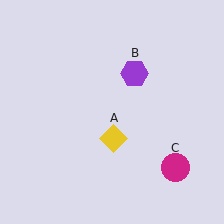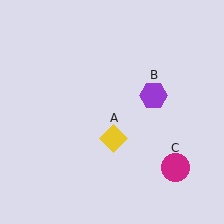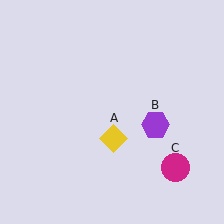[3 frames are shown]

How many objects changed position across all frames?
1 object changed position: purple hexagon (object B).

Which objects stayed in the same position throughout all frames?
Yellow diamond (object A) and magenta circle (object C) remained stationary.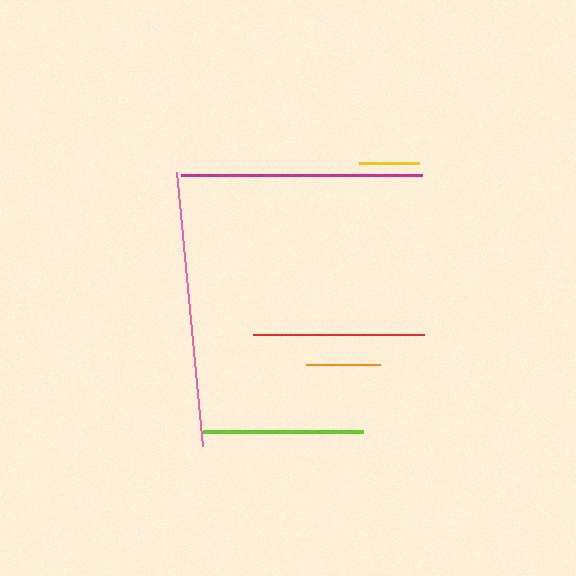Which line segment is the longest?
The pink line is the longest at approximately 275 pixels.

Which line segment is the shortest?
The yellow line is the shortest at approximately 61 pixels.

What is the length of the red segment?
The red segment is approximately 171 pixels long.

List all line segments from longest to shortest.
From longest to shortest: pink, magenta, red, lime, orange, yellow.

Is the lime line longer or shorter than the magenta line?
The magenta line is longer than the lime line.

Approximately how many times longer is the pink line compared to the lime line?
The pink line is approximately 1.7 times the length of the lime line.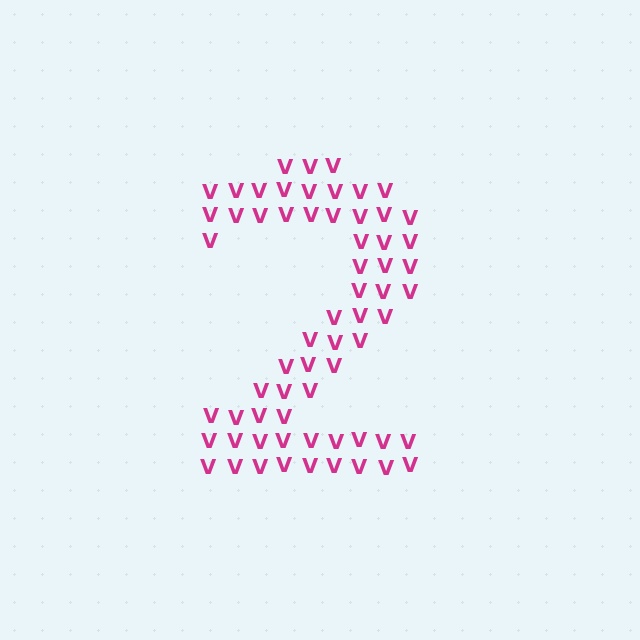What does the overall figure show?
The overall figure shows the digit 2.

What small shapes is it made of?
It is made of small letter V's.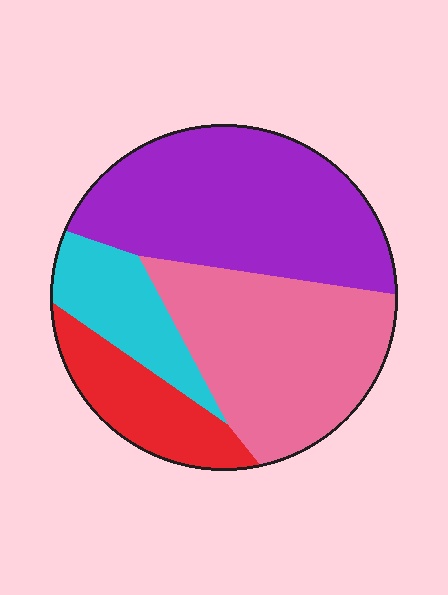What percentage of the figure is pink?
Pink covers roughly 35% of the figure.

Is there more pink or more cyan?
Pink.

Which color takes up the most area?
Purple, at roughly 40%.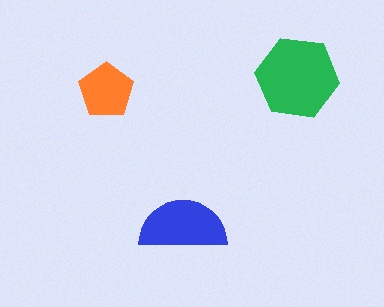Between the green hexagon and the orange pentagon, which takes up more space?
The green hexagon.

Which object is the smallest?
The orange pentagon.